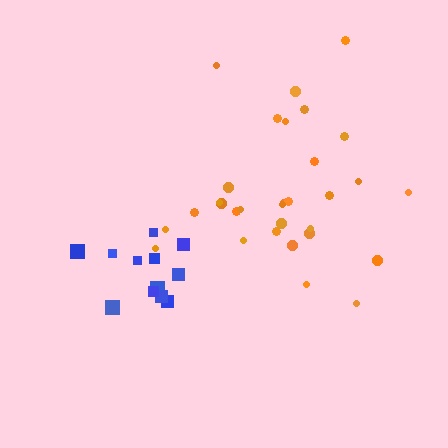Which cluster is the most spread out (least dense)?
Orange.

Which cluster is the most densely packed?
Blue.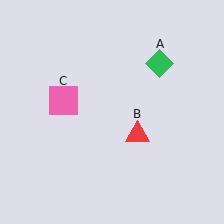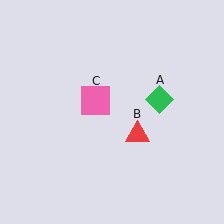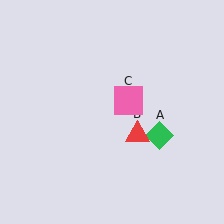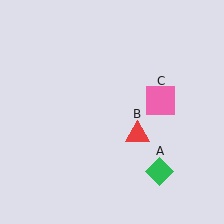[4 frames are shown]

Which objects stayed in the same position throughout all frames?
Red triangle (object B) remained stationary.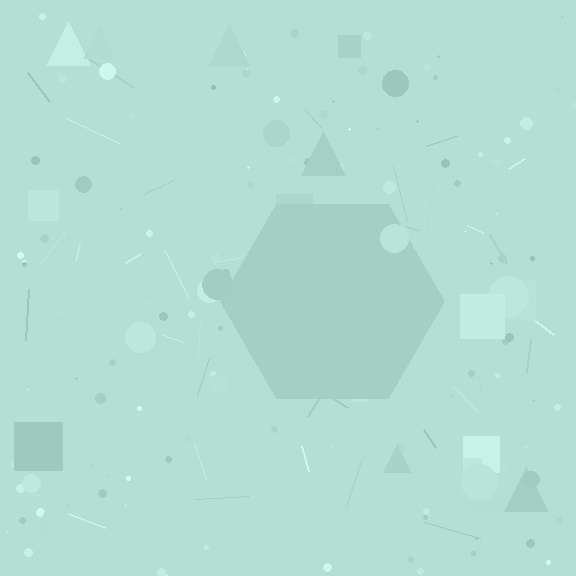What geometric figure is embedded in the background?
A hexagon is embedded in the background.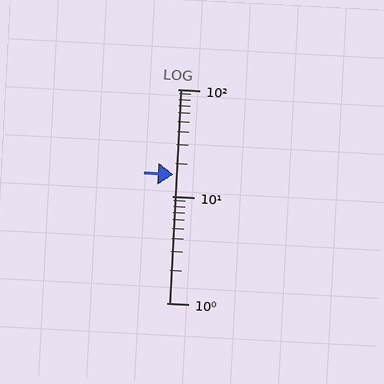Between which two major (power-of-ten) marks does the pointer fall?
The pointer is between 10 and 100.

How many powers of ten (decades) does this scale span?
The scale spans 2 decades, from 1 to 100.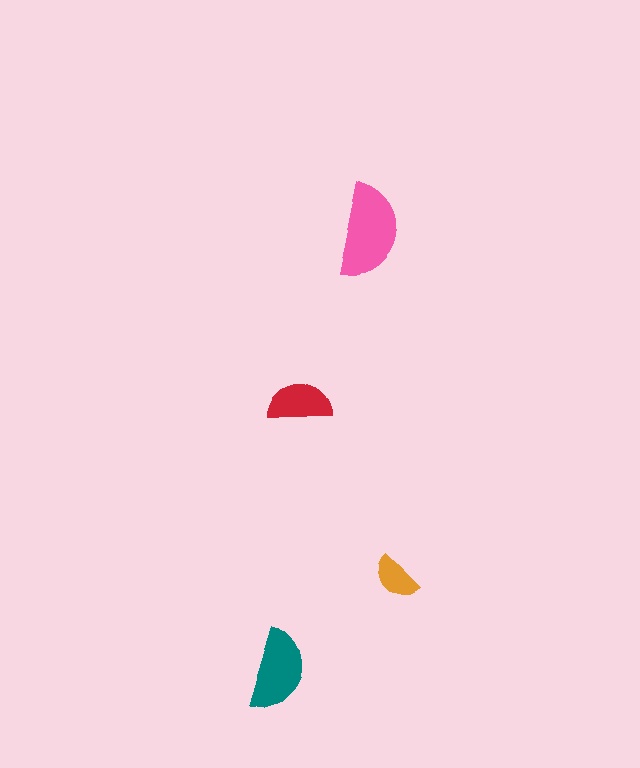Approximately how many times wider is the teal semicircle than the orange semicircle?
About 1.5 times wider.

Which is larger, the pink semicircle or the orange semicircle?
The pink one.